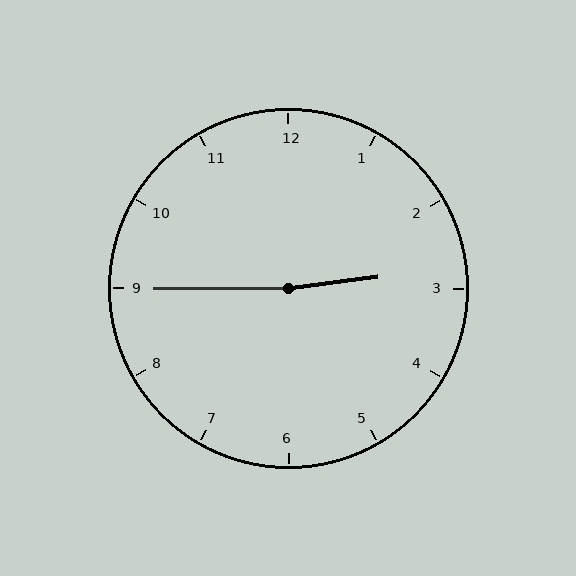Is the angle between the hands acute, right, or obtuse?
It is obtuse.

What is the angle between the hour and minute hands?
Approximately 172 degrees.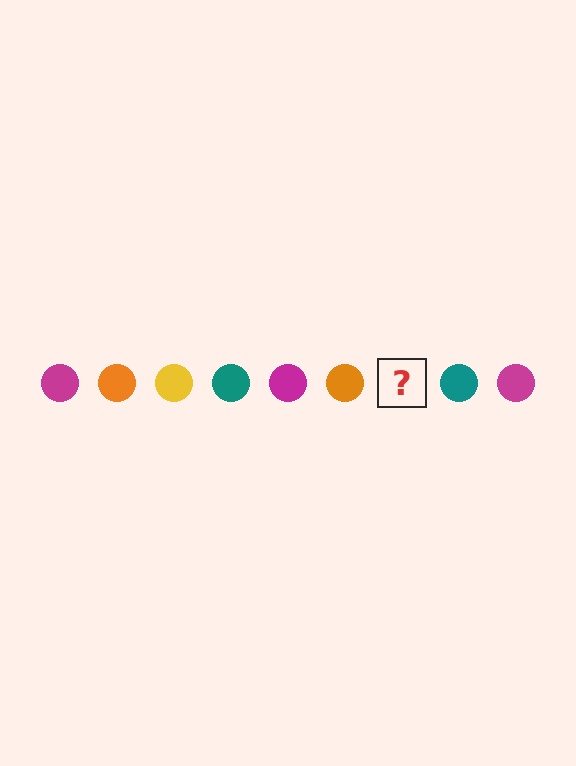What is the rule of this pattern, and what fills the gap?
The rule is that the pattern cycles through magenta, orange, yellow, teal circles. The gap should be filled with a yellow circle.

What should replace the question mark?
The question mark should be replaced with a yellow circle.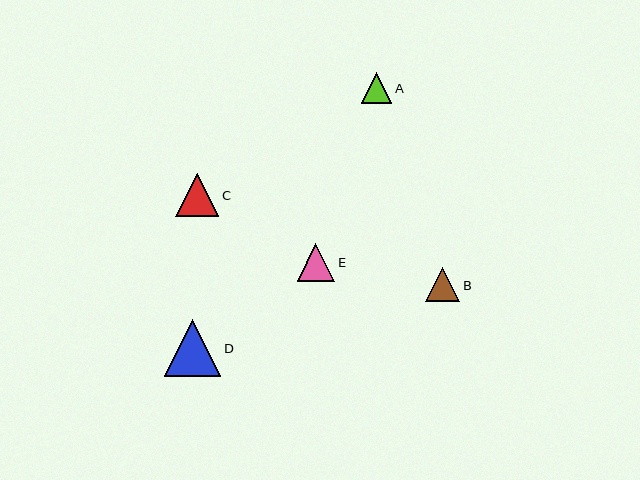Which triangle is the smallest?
Triangle A is the smallest with a size of approximately 30 pixels.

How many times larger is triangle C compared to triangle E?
Triangle C is approximately 1.1 times the size of triangle E.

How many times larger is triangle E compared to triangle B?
Triangle E is approximately 1.1 times the size of triangle B.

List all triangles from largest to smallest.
From largest to smallest: D, C, E, B, A.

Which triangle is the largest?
Triangle D is the largest with a size of approximately 56 pixels.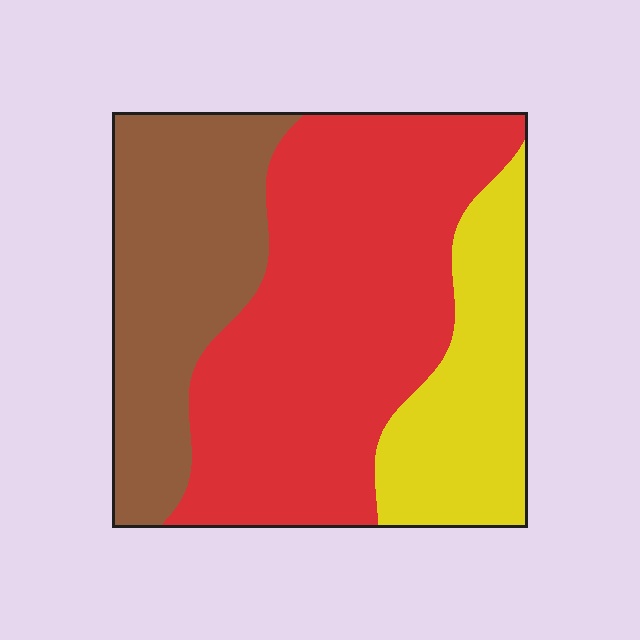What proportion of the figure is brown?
Brown takes up between a sixth and a third of the figure.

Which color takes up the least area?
Yellow, at roughly 20%.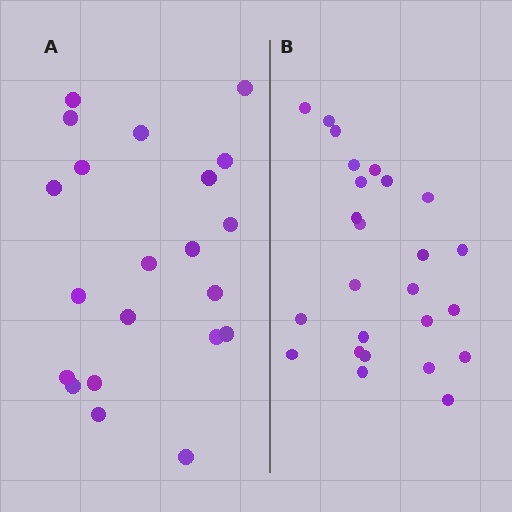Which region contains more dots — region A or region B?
Region B (the right region) has more dots.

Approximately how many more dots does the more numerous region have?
Region B has about 4 more dots than region A.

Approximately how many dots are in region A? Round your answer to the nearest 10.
About 20 dots. (The exact count is 21, which rounds to 20.)